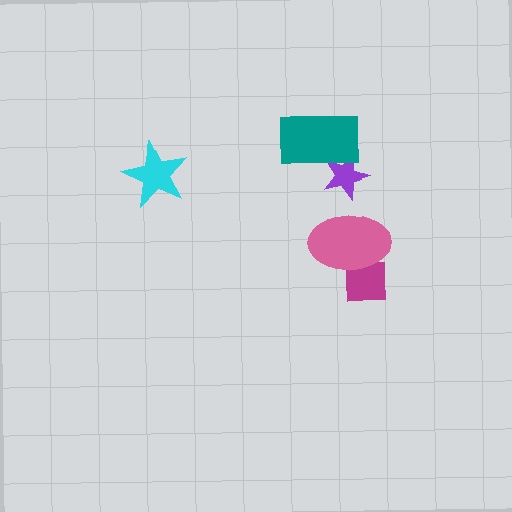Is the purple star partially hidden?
Yes, it is partially covered by another shape.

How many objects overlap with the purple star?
1 object overlaps with the purple star.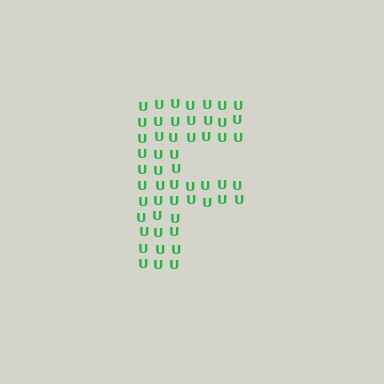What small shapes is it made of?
It is made of small letter U's.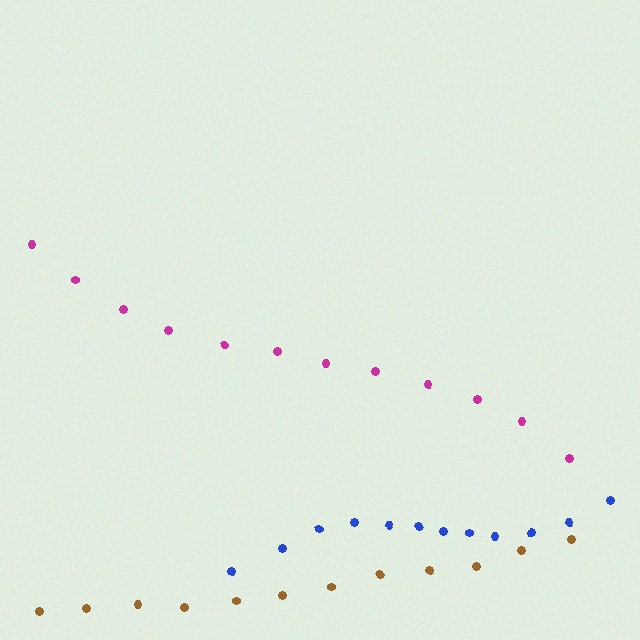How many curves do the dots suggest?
There are 3 distinct paths.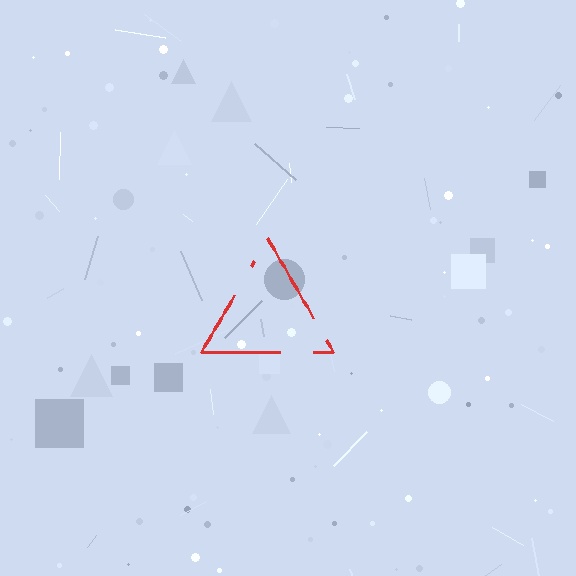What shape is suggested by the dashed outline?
The dashed outline suggests a triangle.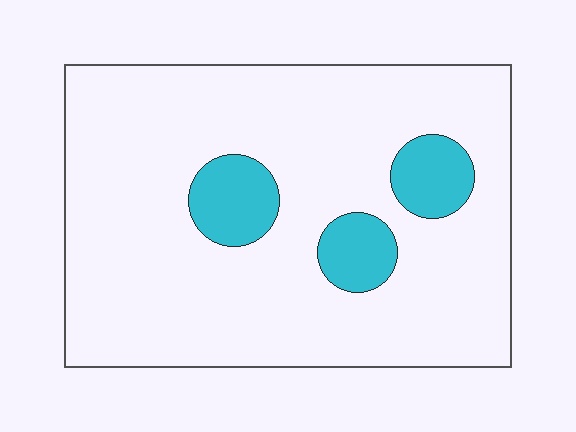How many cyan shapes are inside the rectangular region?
3.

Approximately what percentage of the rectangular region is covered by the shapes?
Approximately 15%.